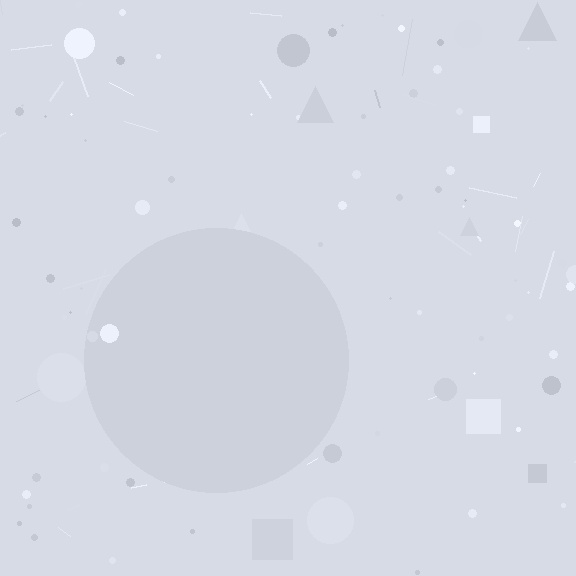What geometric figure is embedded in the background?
A circle is embedded in the background.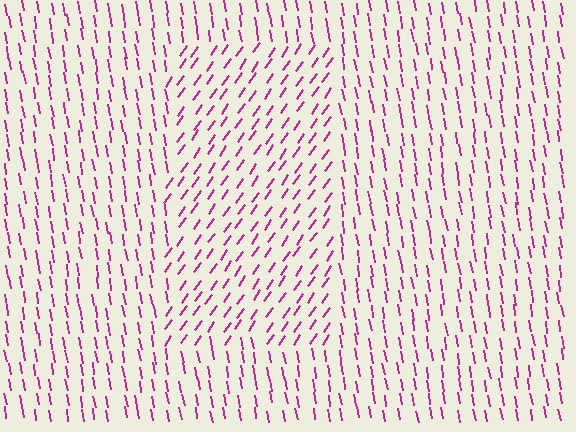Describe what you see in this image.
The image is filled with small magenta line segments. A rectangle region in the image has lines oriented differently from the surrounding lines, creating a visible texture boundary.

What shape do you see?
I see a rectangle.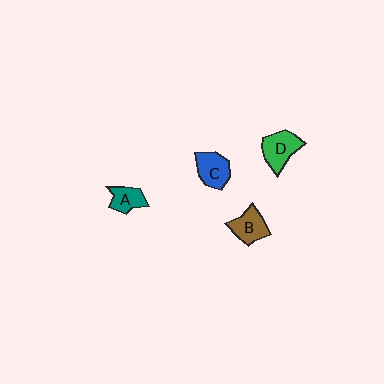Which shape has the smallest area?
Shape A (teal).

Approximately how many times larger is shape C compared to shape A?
Approximately 1.3 times.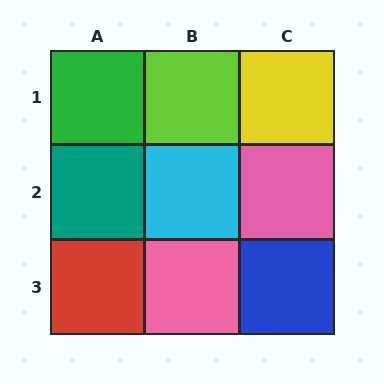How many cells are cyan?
1 cell is cyan.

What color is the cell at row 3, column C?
Blue.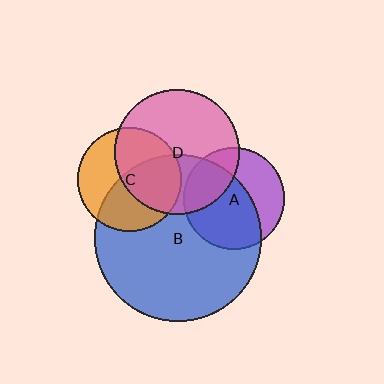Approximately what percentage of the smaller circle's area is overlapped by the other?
Approximately 50%.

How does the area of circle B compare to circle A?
Approximately 2.7 times.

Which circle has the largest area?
Circle B (blue).